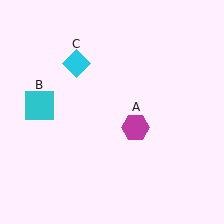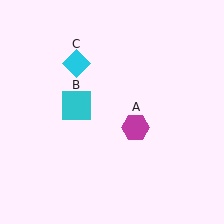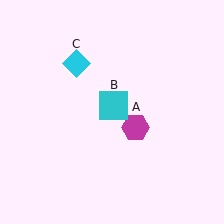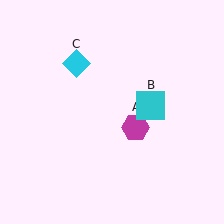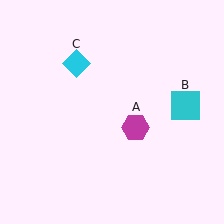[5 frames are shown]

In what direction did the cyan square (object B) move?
The cyan square (object B) moved right.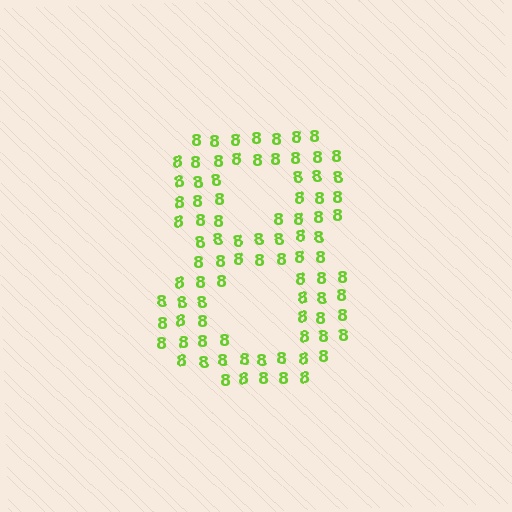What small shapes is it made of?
It is made of small digit 8's.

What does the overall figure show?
The overall figure shows the digit 8.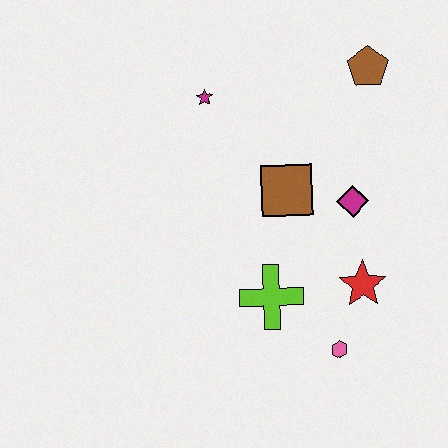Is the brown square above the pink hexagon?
Yes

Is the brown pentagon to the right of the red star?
Yes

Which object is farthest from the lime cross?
The brown pentagon is farthest from the lime cross.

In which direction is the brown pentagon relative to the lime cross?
The brown pentagon is above the lime cross.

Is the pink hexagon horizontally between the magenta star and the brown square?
No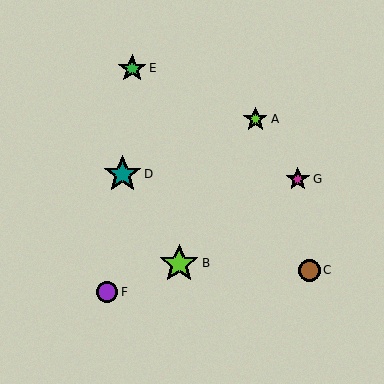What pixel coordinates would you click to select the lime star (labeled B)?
Click at (179, 263) to select the lime star B.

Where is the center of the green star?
The center of the green star is at (132, 68).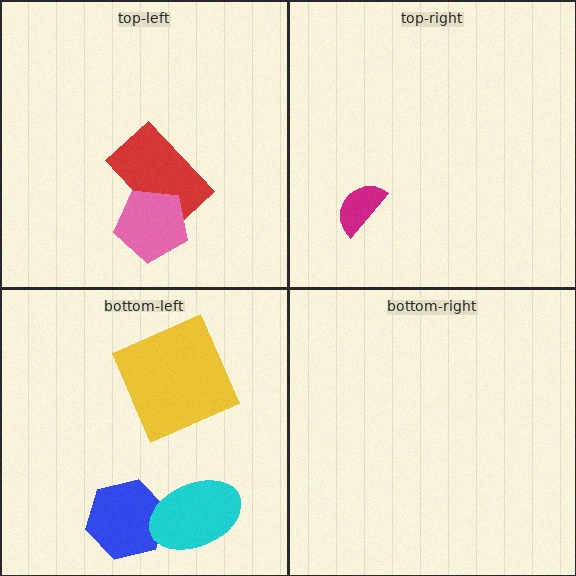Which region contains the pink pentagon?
The top-left region.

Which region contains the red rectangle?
The top-left region.